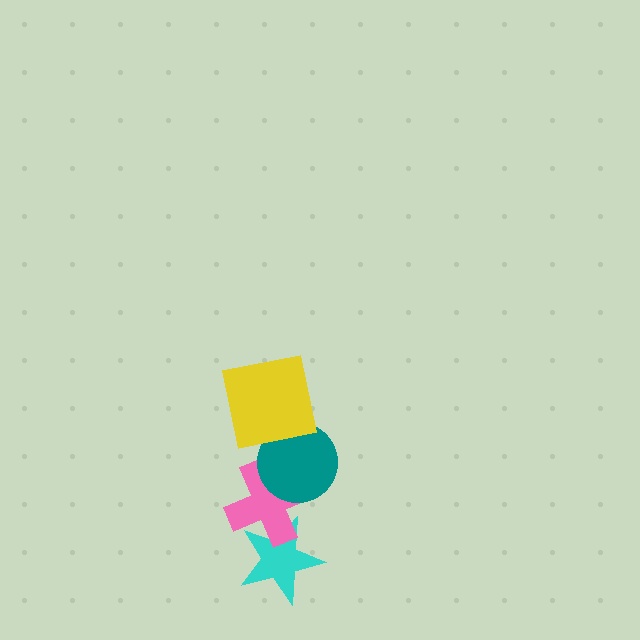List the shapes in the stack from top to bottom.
From top to bottom: the yellow square, the teal circle, the pink cross, the cyan star.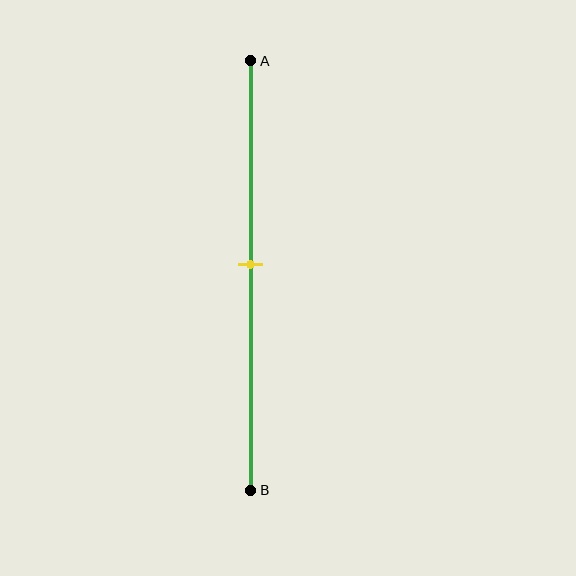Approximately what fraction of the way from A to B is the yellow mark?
The yellow mark is approximately 45% of the way from A to B.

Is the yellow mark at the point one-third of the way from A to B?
No, the mark is at about 45% from A, not at the 33% one-third point.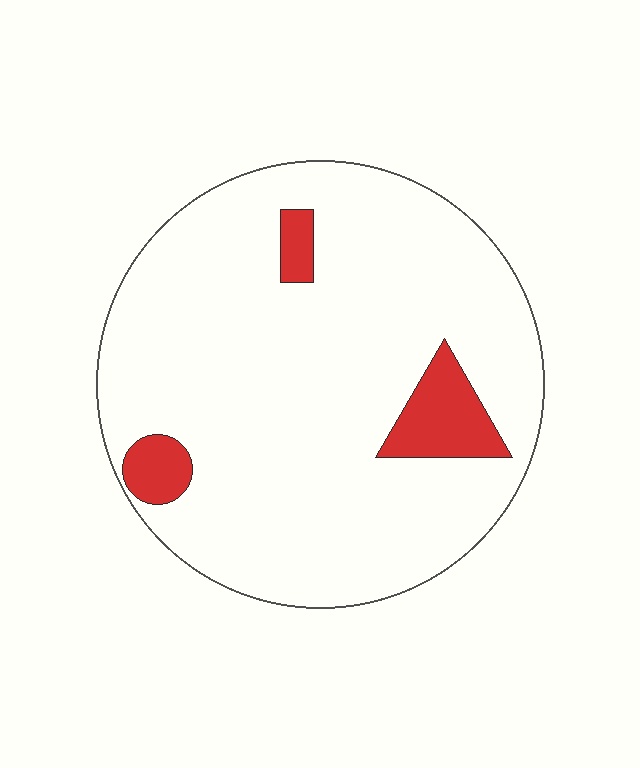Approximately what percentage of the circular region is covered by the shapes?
Approximately 10%.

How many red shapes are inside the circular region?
3.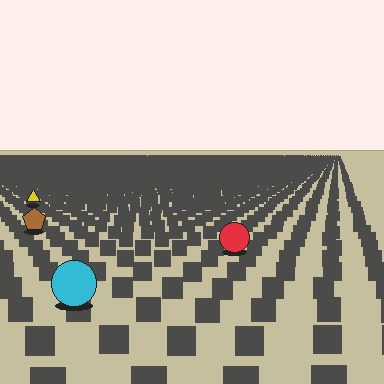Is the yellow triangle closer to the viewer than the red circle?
No. The red circle is closer — you can tell from the texture gradient: the ground texture is coarser near it.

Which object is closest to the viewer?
The cyan circle is closest. The texture marks near it are larger and more spread out.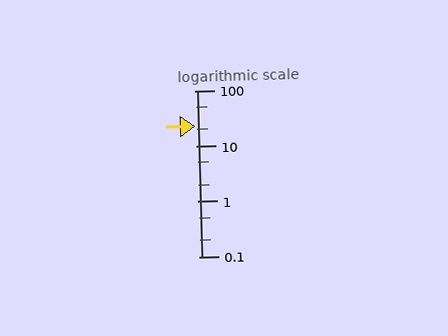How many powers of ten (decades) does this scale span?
The scale spans 3 decades, from 0.1 to 100.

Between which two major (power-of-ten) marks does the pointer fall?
The pointer is between 10 and 100.